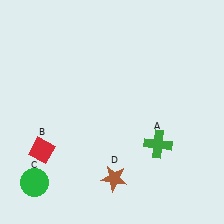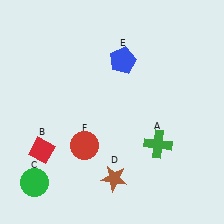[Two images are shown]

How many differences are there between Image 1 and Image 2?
There are 2 differences between the two images.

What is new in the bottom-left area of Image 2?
A red circle (F) was added in the bottom-left area of Image 2.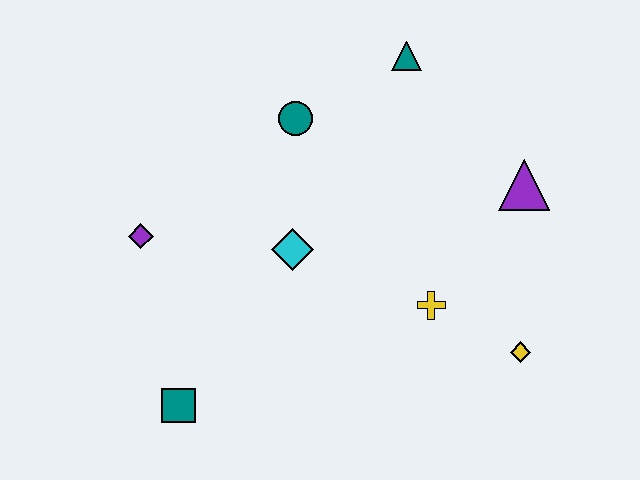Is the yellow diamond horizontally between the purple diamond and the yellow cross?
No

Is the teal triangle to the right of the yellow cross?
No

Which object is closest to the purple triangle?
The yellow cross is closest to the purple triangle.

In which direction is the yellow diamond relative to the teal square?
The yellow diamond is to the right of the teal square.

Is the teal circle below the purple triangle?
No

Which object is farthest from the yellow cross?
The purple diamond is farthest from the yellow cross.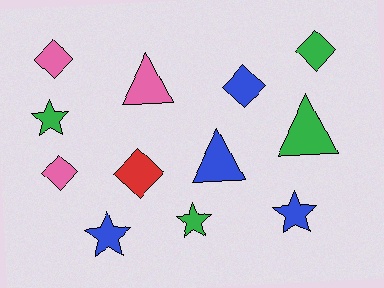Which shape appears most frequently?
Diamond, with 5 objects.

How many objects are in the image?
There are 12 objects.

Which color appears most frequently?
Blue, with 4 objects.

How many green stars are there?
There are 2 green stars.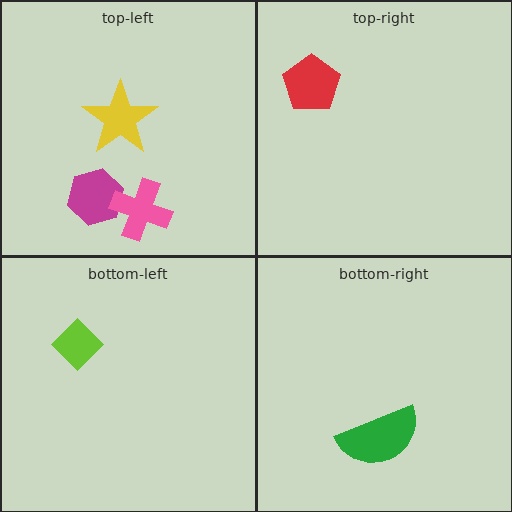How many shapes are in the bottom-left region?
1.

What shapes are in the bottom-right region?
The green semicircle.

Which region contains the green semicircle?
The bottom-right region.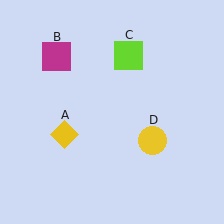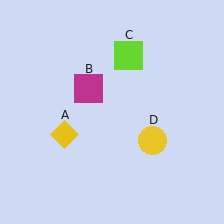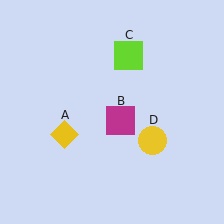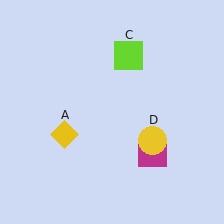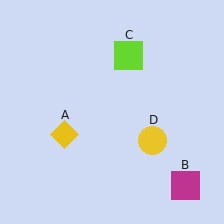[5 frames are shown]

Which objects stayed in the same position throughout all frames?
Yellow diamond (object A) and lime square (object C) and yellow circle (object D) remained stationary.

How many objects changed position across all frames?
1 object changed position: magenta square (object B).